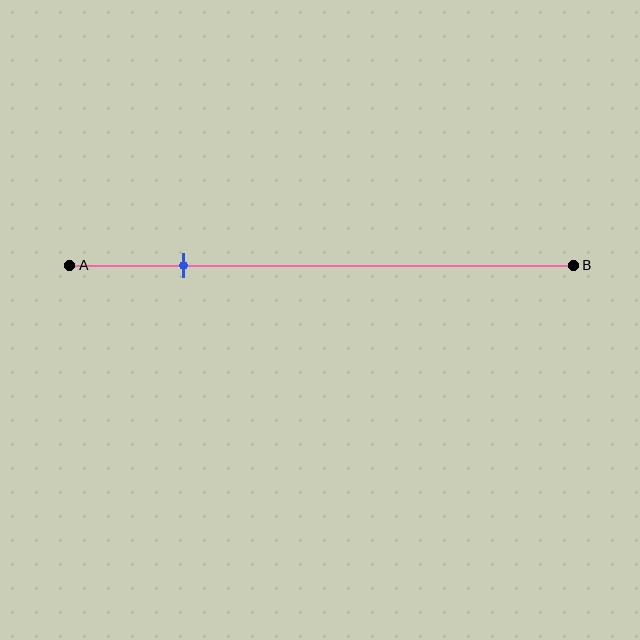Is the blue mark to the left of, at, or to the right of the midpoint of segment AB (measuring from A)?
The blue mark is to the left of the midpoint of segment AB.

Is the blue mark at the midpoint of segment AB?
No, the mark is at about 25% from A, not at the 50% midpoint.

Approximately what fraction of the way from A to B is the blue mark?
The blue mark is approximately 25% of the way from A to B.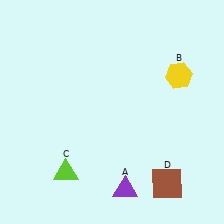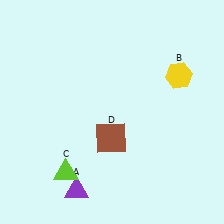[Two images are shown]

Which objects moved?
The objects that moved are: the purple triangle (A), the brown square (D).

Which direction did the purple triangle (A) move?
The purple triangle (A) moved left.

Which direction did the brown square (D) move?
The brown square (D) moved left.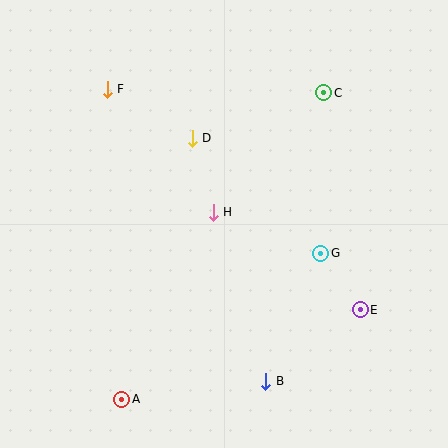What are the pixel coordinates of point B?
Point B is at (266, 381).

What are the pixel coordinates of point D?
Point D is at (192, 138).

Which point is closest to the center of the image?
Point H at (213, 212) is closest to the center.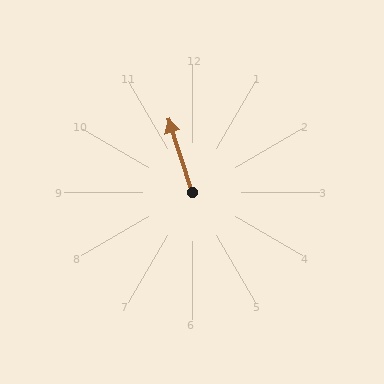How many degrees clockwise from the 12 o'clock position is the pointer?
Approximately 342 degrees.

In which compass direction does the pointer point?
North.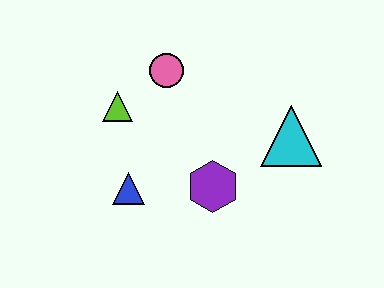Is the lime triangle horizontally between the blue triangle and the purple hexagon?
No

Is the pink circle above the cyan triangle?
Yes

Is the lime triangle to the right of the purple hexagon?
No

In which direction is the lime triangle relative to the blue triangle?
The lime triangle is above the blue triangle.